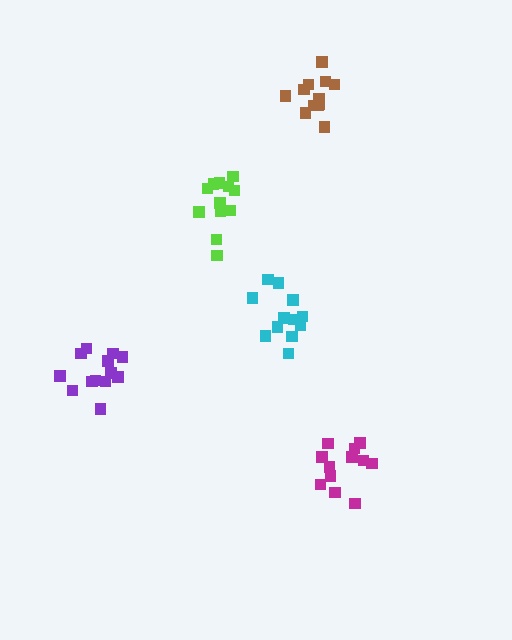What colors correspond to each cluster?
The clusters are colored: cyan, magenta, lime, purple, brown.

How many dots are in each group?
Group 1: 12 dots, Group 2: 12 dots, Group 3: 12 dots, Group 4: 13 dots, Group 5: 12 dots (61 total).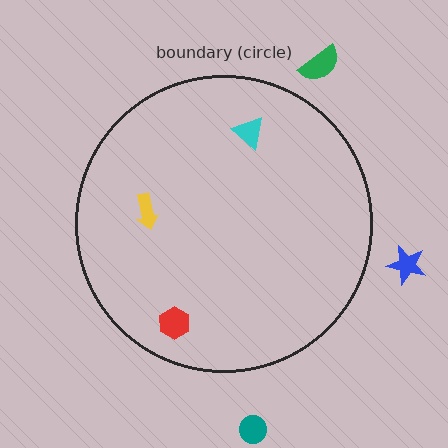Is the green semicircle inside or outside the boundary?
Outside.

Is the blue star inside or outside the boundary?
Outside.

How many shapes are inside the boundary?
3 inside, 3 outside.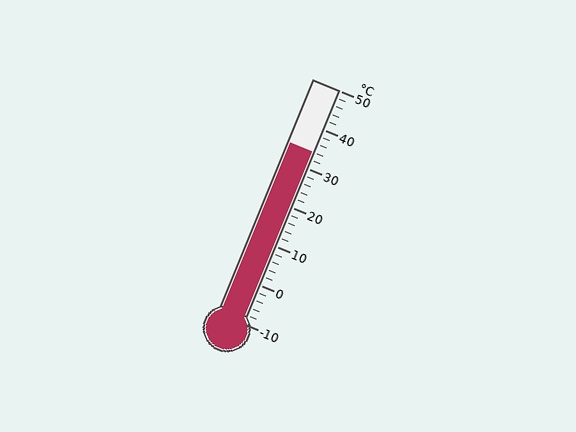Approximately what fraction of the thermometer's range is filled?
The thermometer is filled to approximately 75% of its range.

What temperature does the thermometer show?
The thermometer shows approximately 34°C.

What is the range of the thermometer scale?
The thermometer scale ranges from -10°C to 50°C.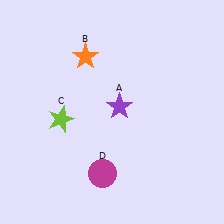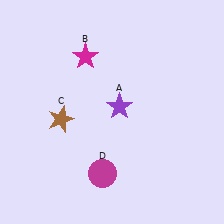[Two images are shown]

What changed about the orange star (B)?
In Image 1, B is orange. In Image 2, it changed to magenta.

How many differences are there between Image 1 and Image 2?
There are 2 differences between the two images.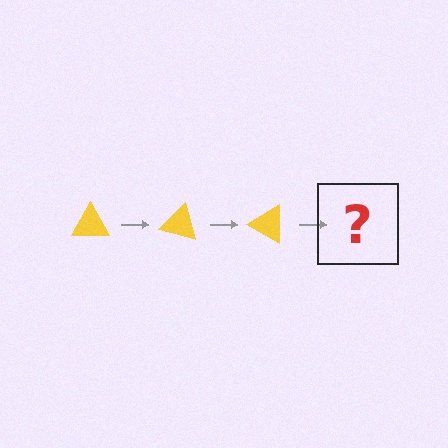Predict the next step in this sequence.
The next step is a yellow triangle rotated 45 degrees.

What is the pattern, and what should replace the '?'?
The pattern is that the triangle rotates 15 degrees each step. The '?' should be a yellow triangle rotated 45 degrees.